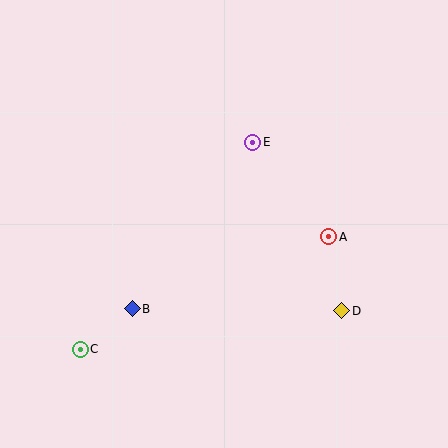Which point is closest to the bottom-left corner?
Point C is closest to the bottom-left corner.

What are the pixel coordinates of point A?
Point A is at (329, 237).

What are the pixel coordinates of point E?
Point E is at (253, 142).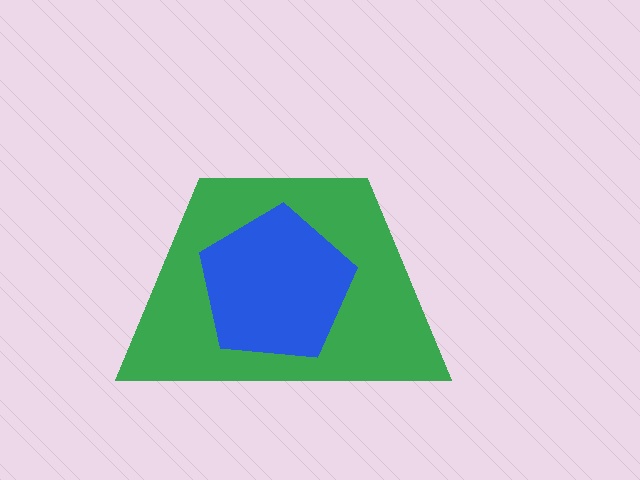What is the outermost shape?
The green trapezoid.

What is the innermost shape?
The blue pentagon.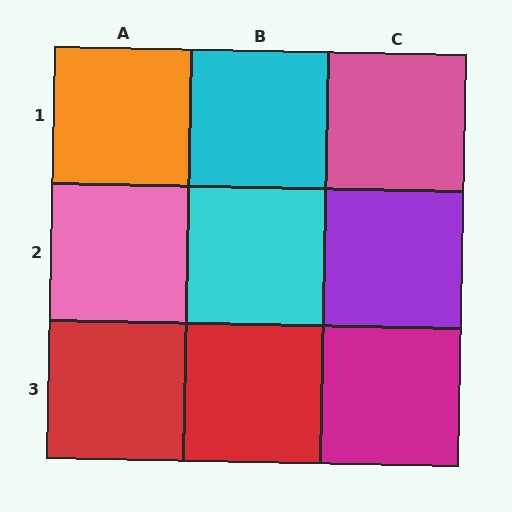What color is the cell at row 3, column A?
Red.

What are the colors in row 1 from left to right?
Orange, cyan, pink.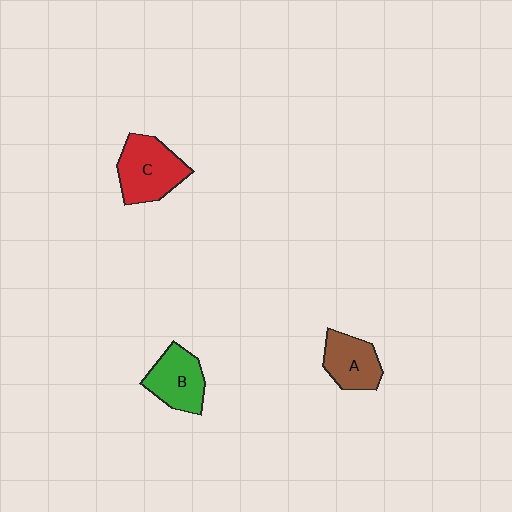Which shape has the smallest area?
Shape A (brown).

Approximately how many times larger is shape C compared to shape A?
Approximately 1.3 times.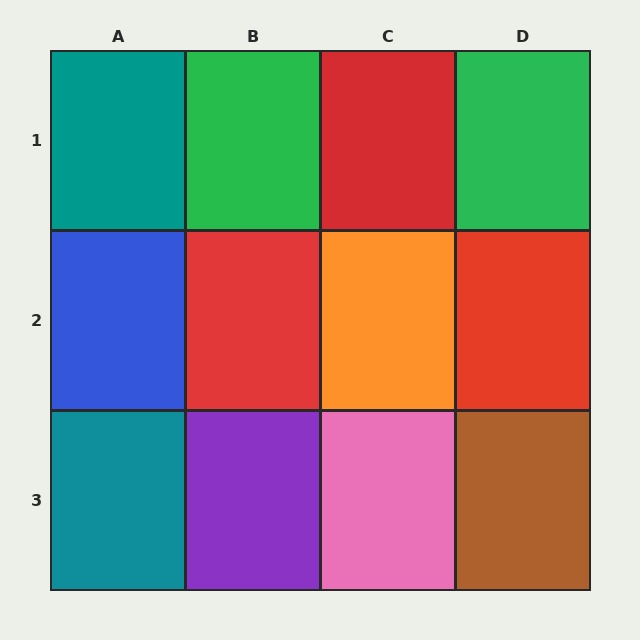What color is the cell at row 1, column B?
Green.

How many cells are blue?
1 cell is blue.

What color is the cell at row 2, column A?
Blue.